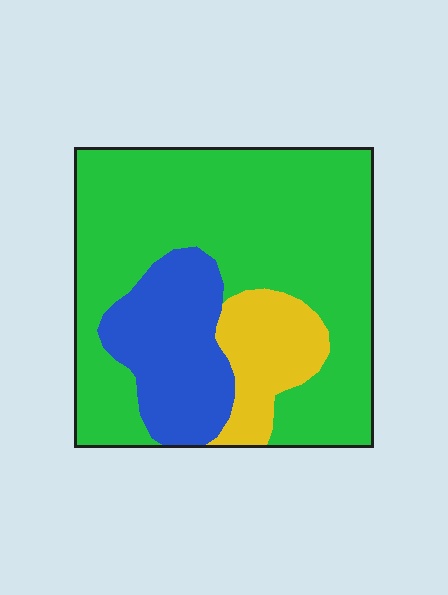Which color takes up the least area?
Yellow, at roughly 15%.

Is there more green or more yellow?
Green.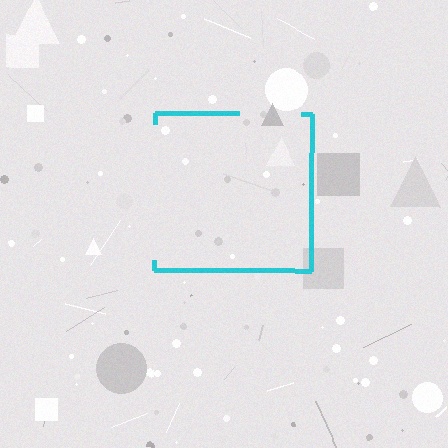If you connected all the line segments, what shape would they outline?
They would outline a square.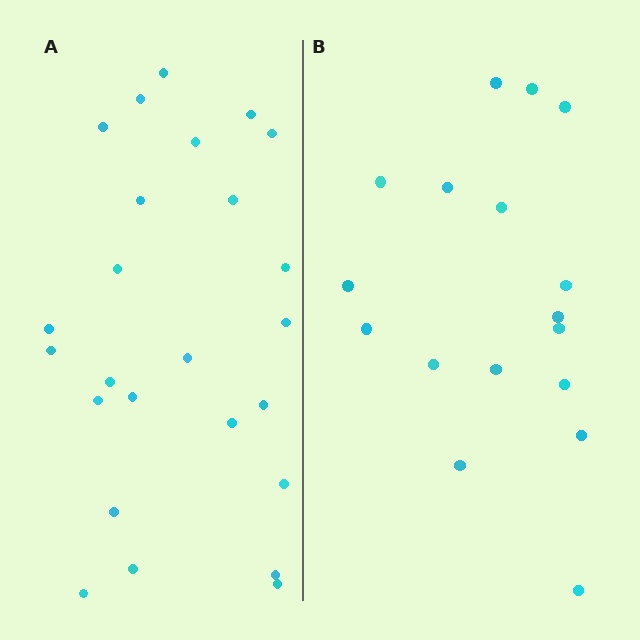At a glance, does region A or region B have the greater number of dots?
Region A (the left region) has more dots.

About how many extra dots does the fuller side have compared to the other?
Region A has roughly 8 or so more dots than region B.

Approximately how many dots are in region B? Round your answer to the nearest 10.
About 20 dots. (The exact count is 17, which rounds to 20.)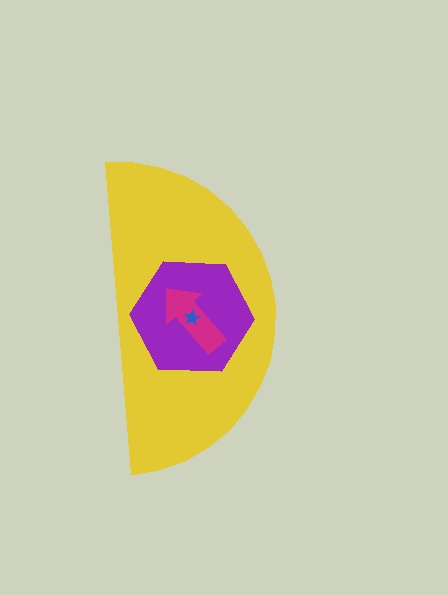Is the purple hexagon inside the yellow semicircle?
Yes.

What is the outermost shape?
The yellow semicircle.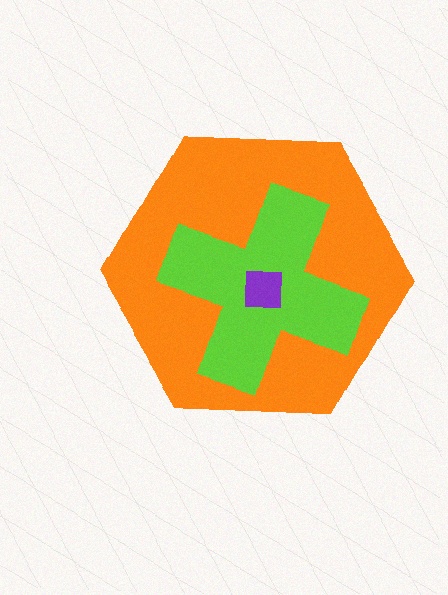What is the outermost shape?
The orange hexagon.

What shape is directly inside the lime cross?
The purple square.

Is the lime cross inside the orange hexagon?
Yes.